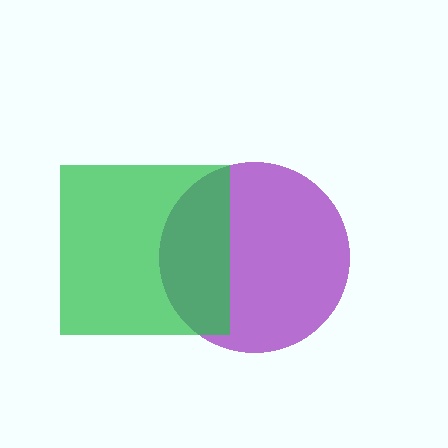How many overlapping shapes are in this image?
There are 2 overlapping shapes in the image.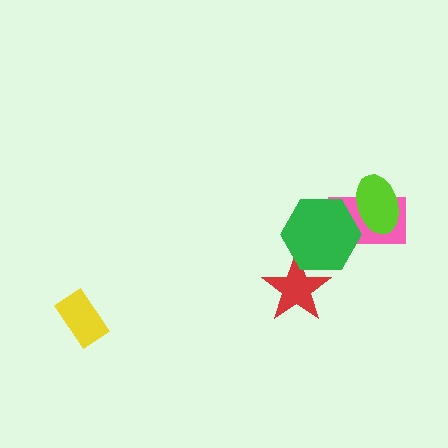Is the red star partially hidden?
Yes, it is partially covered by another shape.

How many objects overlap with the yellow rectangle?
0 objects overlap with the yellow rectangle.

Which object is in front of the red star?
The green hexagon is in front of the red star.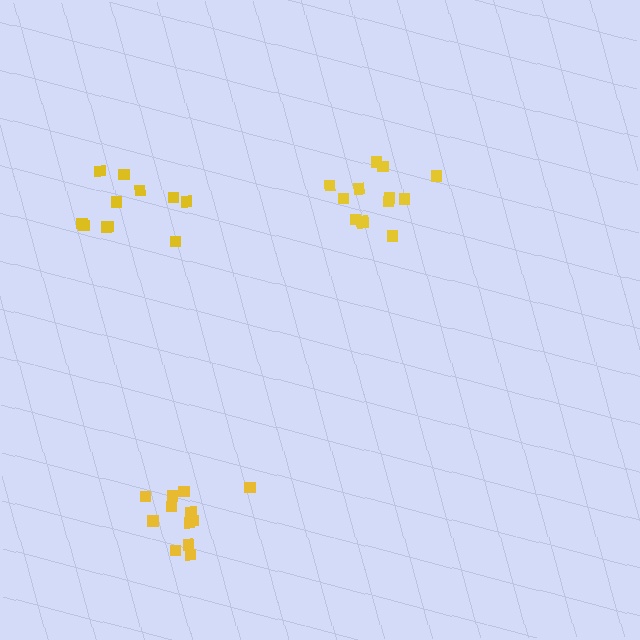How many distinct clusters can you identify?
There are 3 distinct clusters.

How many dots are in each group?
Group 1: 11 dots, Group 2: 12 dots, Group 3: 15 dots (38 total).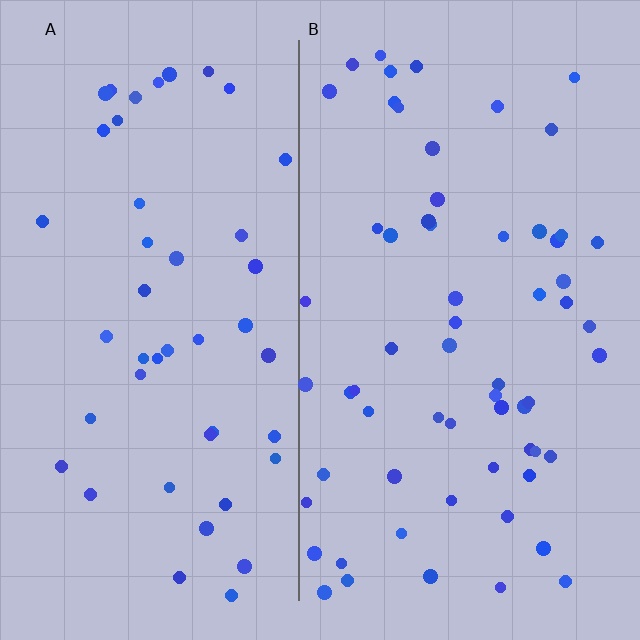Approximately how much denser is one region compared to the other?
Approximately 1.4× — region B over region A.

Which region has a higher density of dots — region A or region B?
B (the right).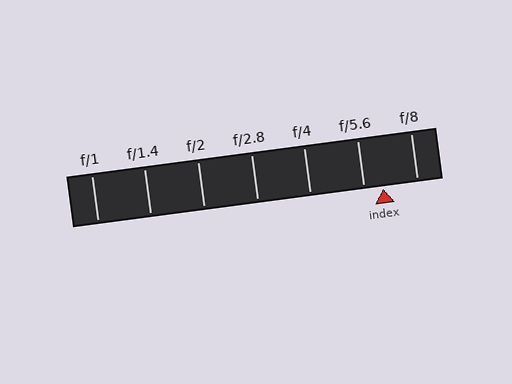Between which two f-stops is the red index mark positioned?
The index mark is between f/5.6 and f/8.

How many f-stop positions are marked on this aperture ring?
There are 7 f-stop positions marked.